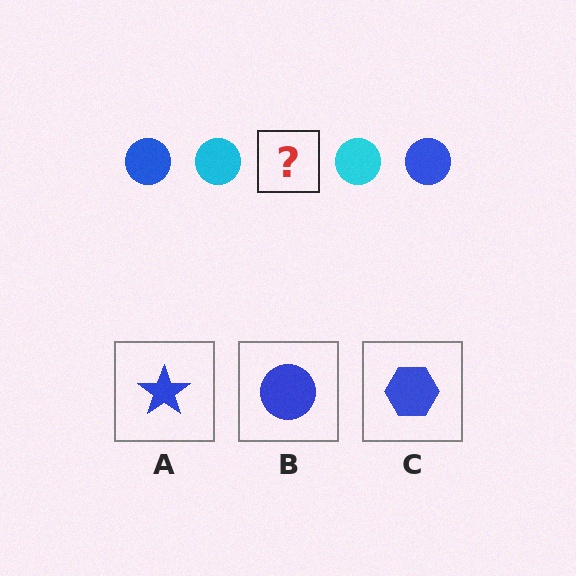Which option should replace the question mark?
Option B.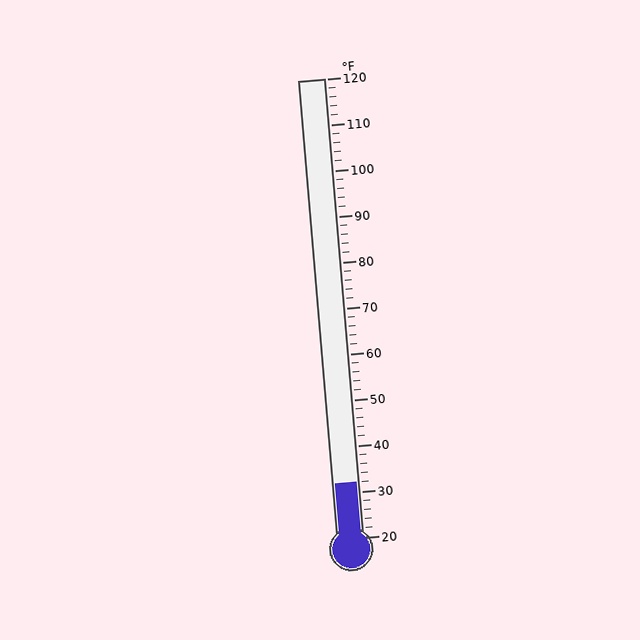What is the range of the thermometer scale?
The thermometer scale ranges from 20°F to 120°F.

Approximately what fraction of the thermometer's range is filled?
The thermometer is filled to approximately 10% of its range.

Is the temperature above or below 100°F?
The temperature is below 100°F.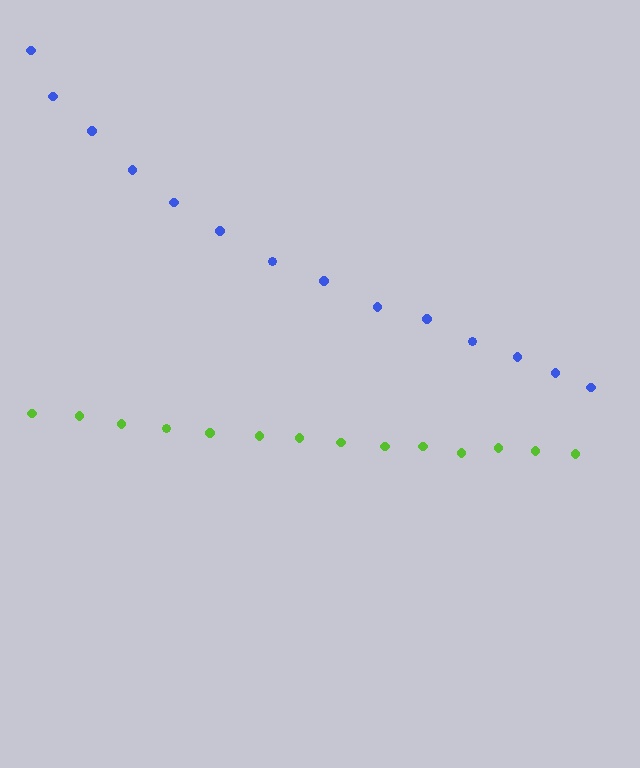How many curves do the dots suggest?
There are 2 distinct paths.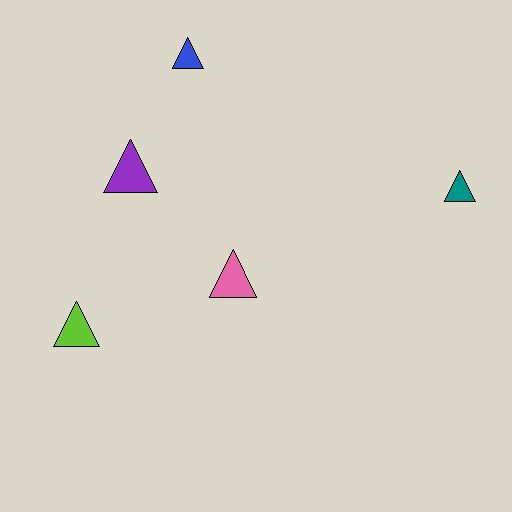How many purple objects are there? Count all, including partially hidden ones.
There is 1 purple object.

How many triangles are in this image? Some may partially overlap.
There are 5 triangles.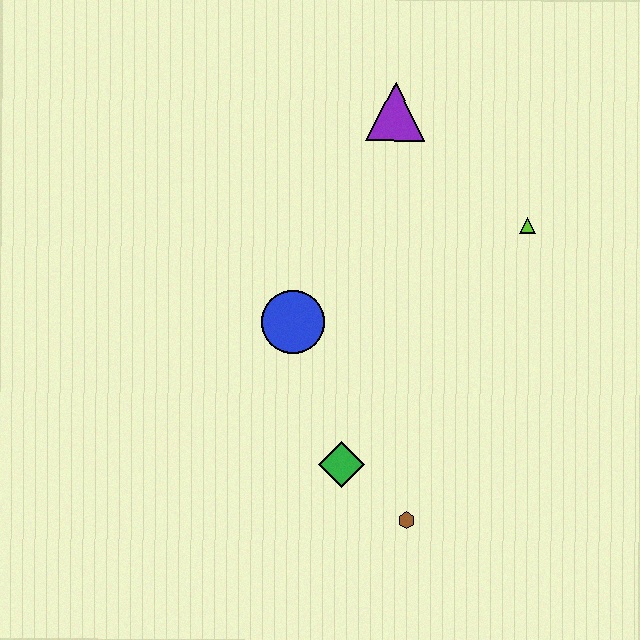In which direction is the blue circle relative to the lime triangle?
The blue circle is to the left of the lime triangle.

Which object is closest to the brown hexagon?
The green diamond is closest to the brown hexagon.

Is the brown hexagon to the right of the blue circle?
Yes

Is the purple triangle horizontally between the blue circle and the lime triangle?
Yes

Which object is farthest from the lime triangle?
The brown hexagon is farthest from the lime triangle.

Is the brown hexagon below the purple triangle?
Yes